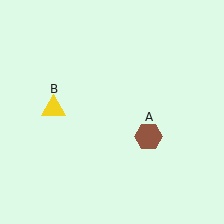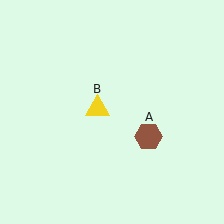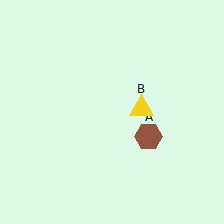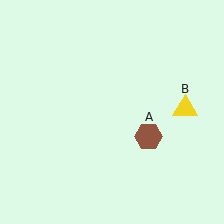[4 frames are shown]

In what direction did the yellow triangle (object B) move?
The yellow triangle (object B) moved right.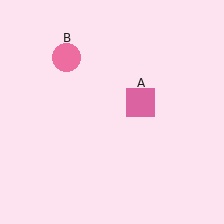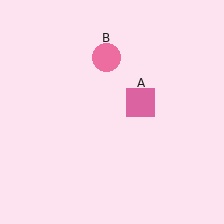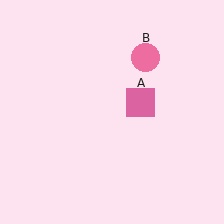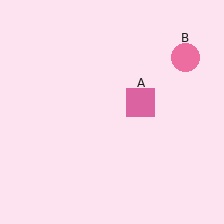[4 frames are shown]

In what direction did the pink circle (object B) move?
The pink circle (object B) moved right.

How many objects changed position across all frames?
1 object changed position: pink circle (object B).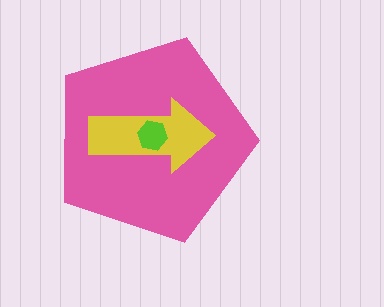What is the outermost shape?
The pink pentagon.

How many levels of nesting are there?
3.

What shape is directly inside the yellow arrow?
The lime hexagon.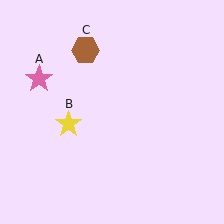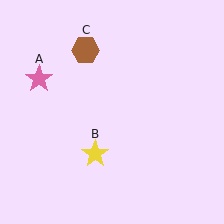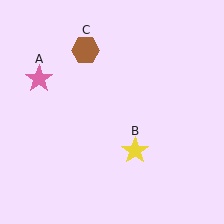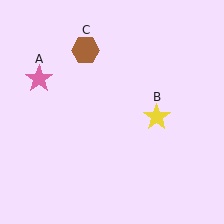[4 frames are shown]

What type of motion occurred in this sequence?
The yellow star (object B) rotated counterclockwise around the center of the scene.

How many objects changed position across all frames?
1 object changed position: yellow star (object B).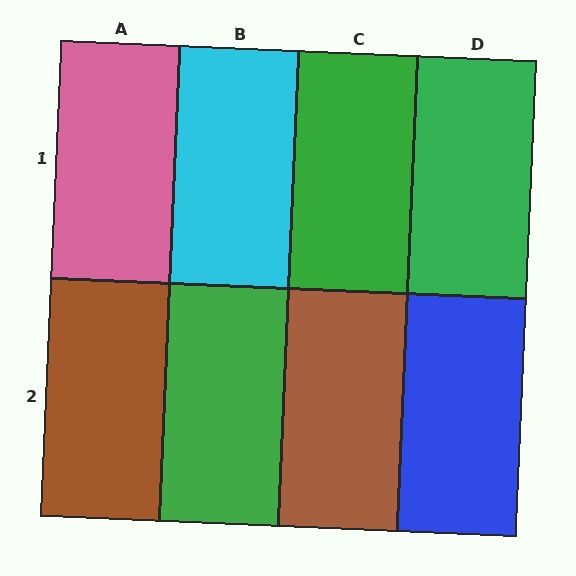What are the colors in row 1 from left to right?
Pink, cyan, green, green.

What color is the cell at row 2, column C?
Brown.